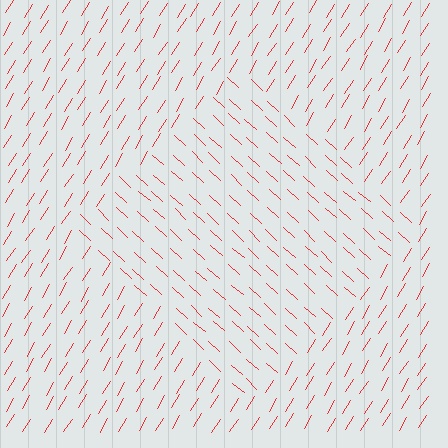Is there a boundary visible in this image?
Yes, there is a texture boundary formed by a change in line orientation.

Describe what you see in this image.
The image is filled with small red line segments. A diamond region in the image has lines oriented differently from the surrounding lines, creating a visible texture boundary.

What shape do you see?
I see a diamond.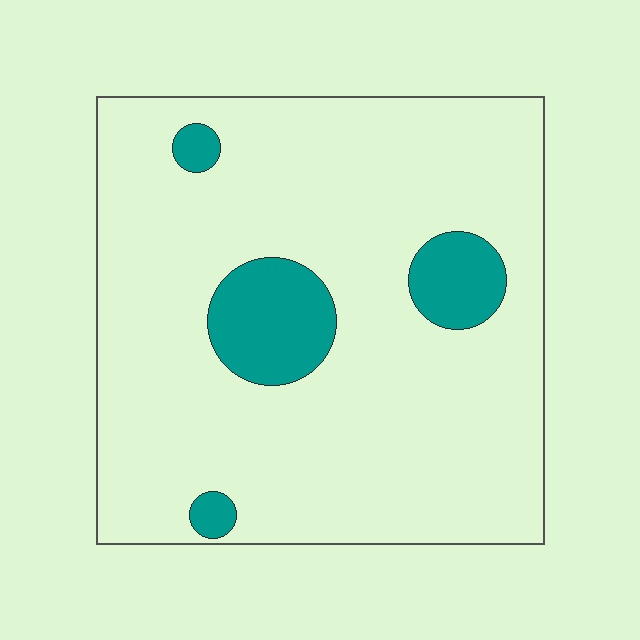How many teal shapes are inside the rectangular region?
4.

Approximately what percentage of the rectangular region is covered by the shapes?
Approximately 10%.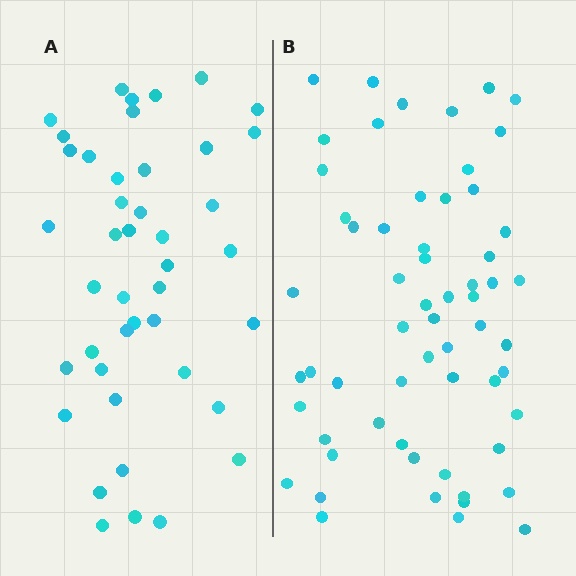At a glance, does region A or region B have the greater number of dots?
Region B (the right region) has more dots.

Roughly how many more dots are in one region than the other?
Region B has approximately 15 more dots than region A.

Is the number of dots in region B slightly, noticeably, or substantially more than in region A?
Region B has noticeably more, but not dramatically so. The ratio is roughly 1.4 to 1.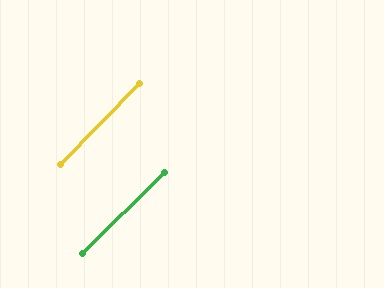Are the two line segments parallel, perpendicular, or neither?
Parallel — their directions differ by only 1.5°.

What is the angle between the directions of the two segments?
Approximately 1 degree.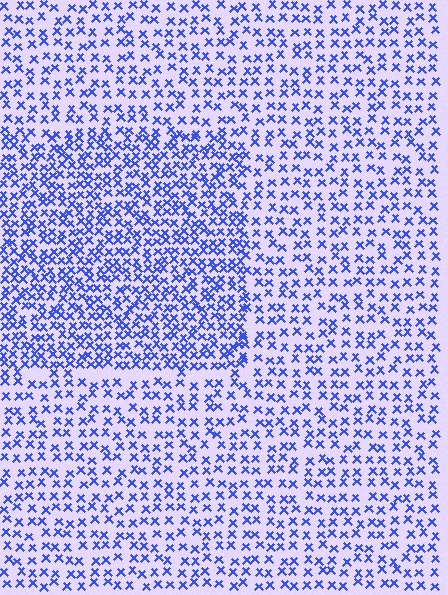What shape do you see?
I see a rectangle.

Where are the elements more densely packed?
The elements are more densely packed inside the rectangle boundary.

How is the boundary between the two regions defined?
The boundary is defined by a change in element density (approximately 1.8x ratio). All elements are the same color, size, and shape.